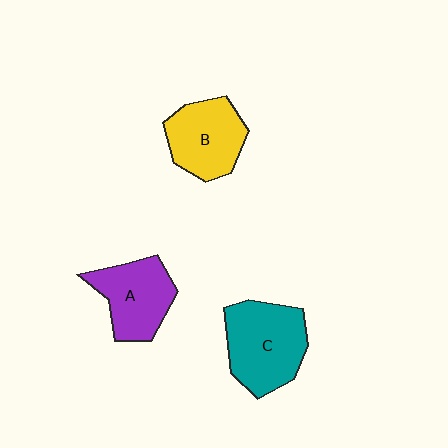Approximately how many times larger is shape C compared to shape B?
Approximately 1.2 times.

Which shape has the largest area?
Shape C (teal).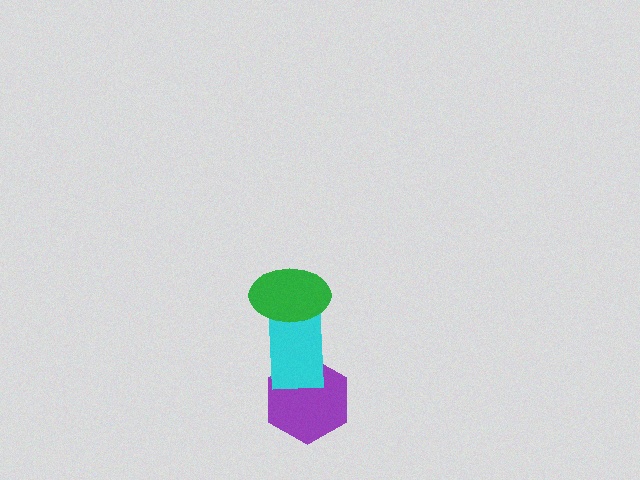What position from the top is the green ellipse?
The green ellipse is 1st from the top.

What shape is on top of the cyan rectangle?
The green ellipse is on top of the cyan rectangle.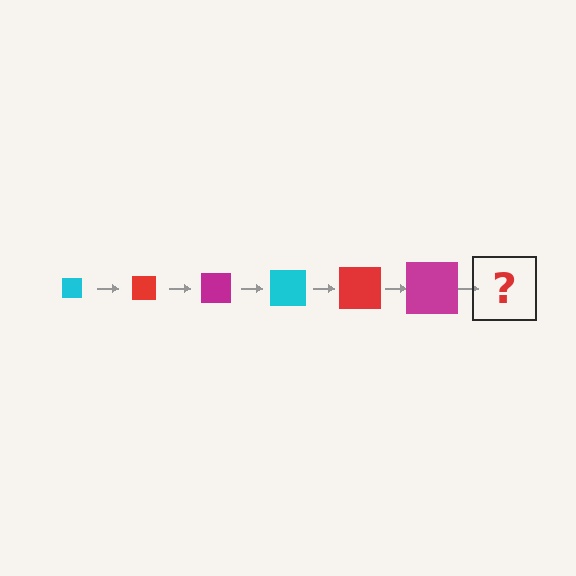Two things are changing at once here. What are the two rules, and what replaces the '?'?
The two rules are that the square grows larger each step and the color cycles through cyan, red, and magenta. The '?' should be a cyan square, larger than the previous one.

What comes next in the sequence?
The next element should be a cyan square, larger than the previous one.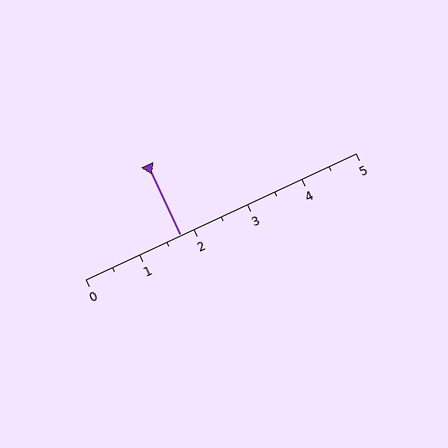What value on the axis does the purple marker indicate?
The marker indicates approximately 1.8.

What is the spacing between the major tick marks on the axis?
The major ticks are spaced 1 apart.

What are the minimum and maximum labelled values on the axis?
The axis runs from 0 to 5.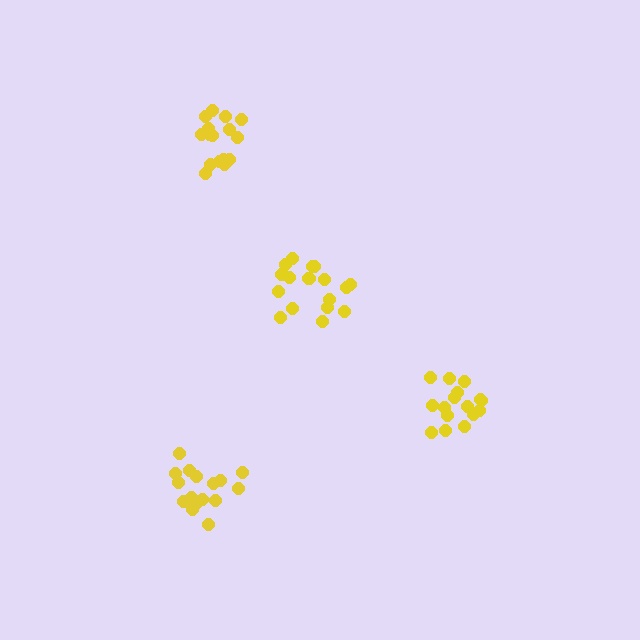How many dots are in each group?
Group 1: 16 dots, Group 2: 16 dots, Group 3: 17 dots, Group 4: 17 dots (66 total).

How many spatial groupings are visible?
There are 4 spatial groupings.